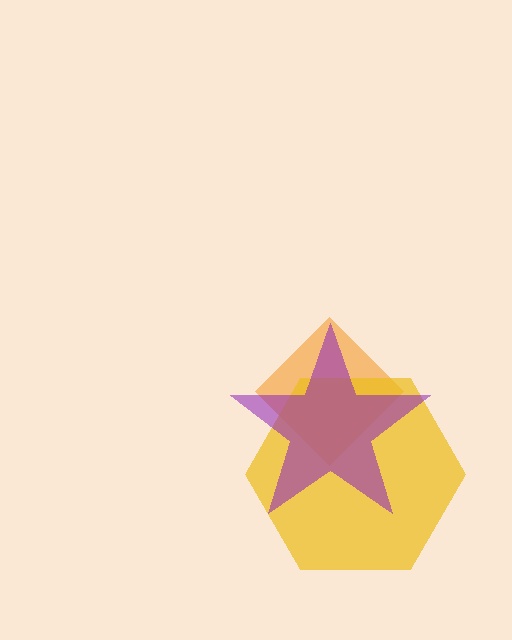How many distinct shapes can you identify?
There are 3 distinct shapes: an orange diamond, a yellow hexagon, a purple star.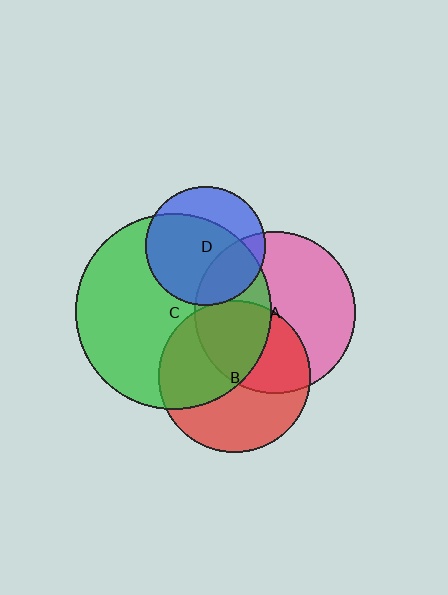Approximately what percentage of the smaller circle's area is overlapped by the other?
Approximately 40%.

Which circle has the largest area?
Circle C (green).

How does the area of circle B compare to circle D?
Approximately 1.6 times.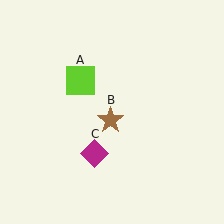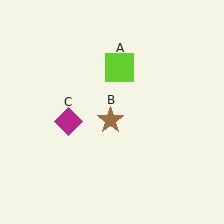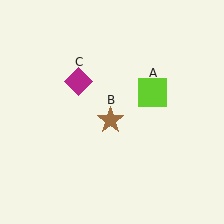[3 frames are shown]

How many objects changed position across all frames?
2 objects changed position: lime square (object A), magenta diamond (object C).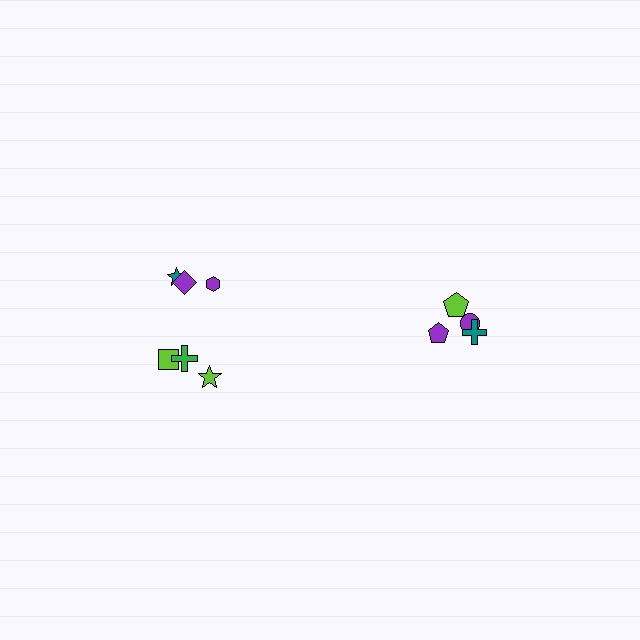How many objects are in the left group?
There are 6 objects.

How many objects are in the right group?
There are 4 objects.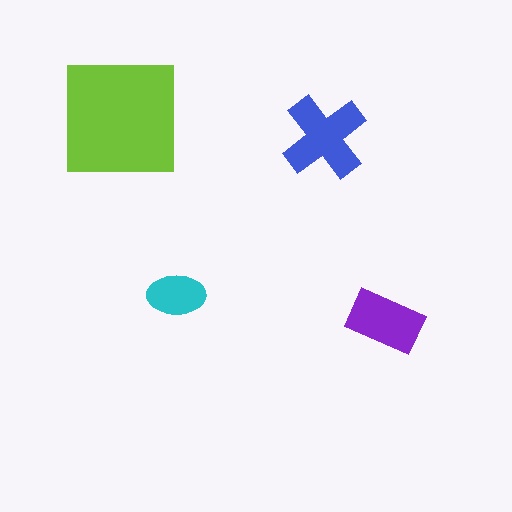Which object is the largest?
The lime square.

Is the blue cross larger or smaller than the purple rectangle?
Larger.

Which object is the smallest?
The cyan ellipse.